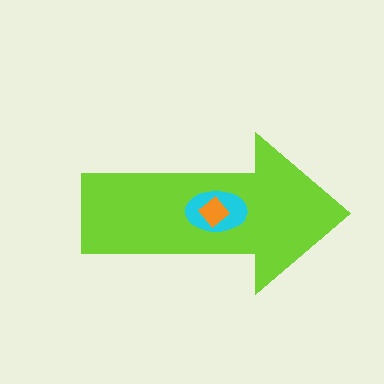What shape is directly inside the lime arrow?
The cyan ellipse.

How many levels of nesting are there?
3.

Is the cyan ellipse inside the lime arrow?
Yes.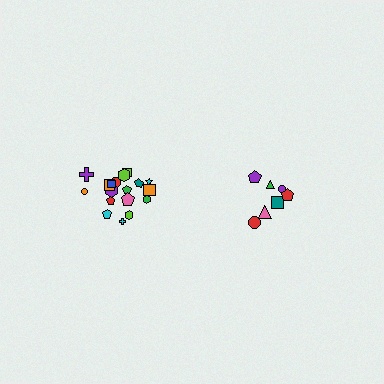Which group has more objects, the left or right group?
The left group.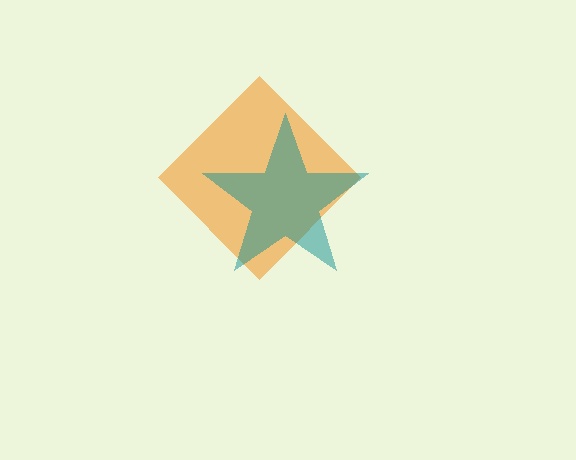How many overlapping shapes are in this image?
There are 2 overlapping shapes in the image.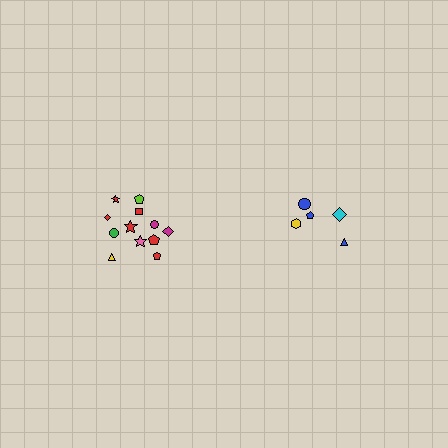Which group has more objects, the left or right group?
The left group.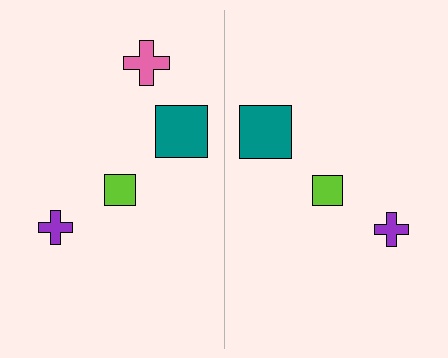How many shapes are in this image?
There are 7 shapes in this image.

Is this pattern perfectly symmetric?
No, the pattern is not perfectly symmetric. A pink cross is missing from the right side.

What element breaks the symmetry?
A pink cross is missing from the right side.